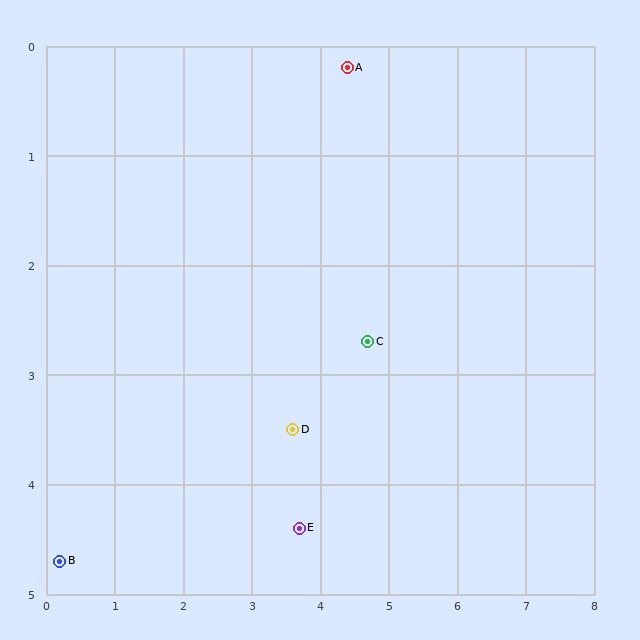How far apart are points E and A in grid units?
Points E and A are about 4.3 grid units apart.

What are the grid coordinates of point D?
Point D is at approximately (3.6, 3.5).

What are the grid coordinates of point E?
Point E is at approximately (3.7, 4.4).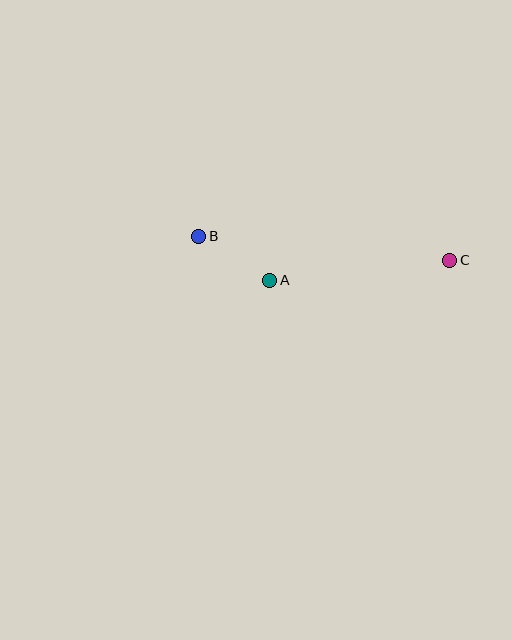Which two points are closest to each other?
Points A and B are closest to each other.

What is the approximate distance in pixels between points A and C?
The distance between A and C is approximately 181 pixels.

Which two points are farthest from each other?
Points B and C are farthest from each other.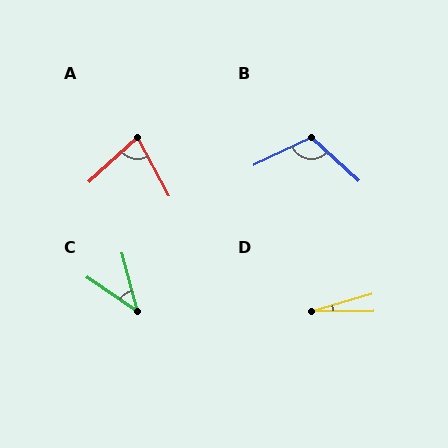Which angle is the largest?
B, at approximately 112 degrees.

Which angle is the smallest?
D, at approximately 15 degrees.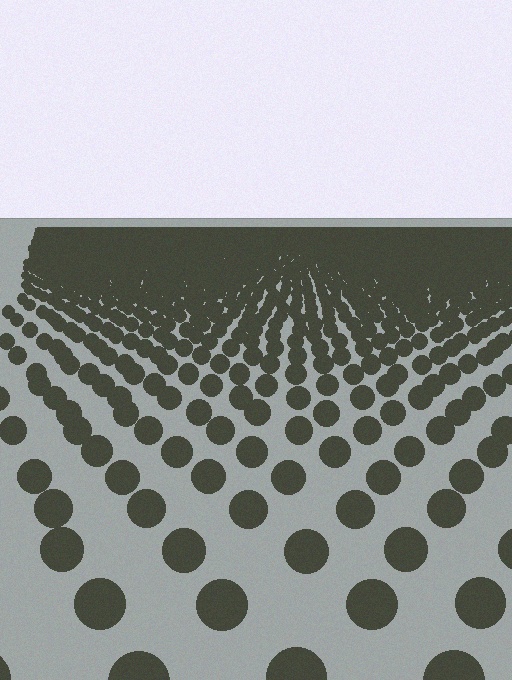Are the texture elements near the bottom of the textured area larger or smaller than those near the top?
Larger. Near the bottom, elements are closer to the viewer and appear at a bigger on-screen size.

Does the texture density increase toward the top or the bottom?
Density increases toward the top.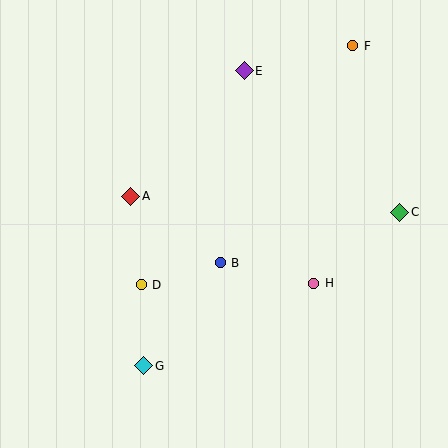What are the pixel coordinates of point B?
Point B is at (220, 263).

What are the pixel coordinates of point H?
Point H is at (314, 283).